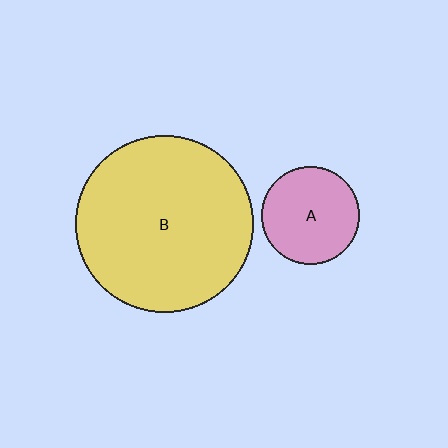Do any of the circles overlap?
No, none of the circles overlap.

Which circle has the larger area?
Circle B (yellow).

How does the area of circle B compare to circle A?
Approximately 3.3 times.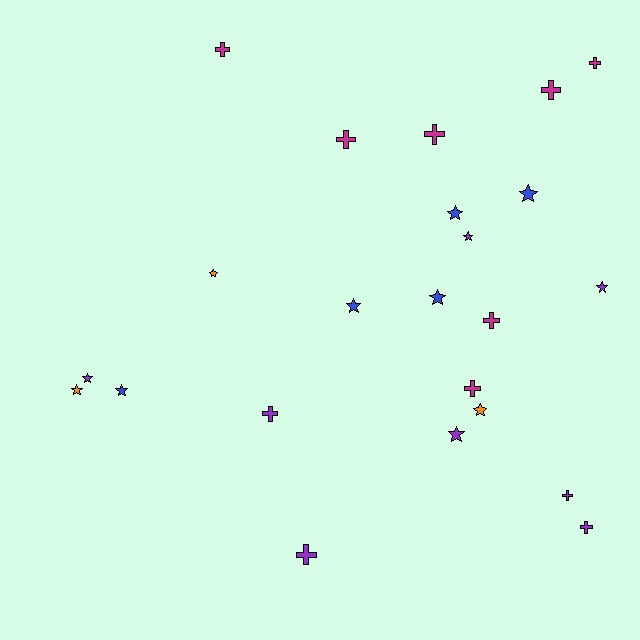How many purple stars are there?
There are 4 purple stars.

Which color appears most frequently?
Purple, with 8 objects.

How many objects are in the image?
There are 23 objects.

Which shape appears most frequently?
Star, with 12 objects.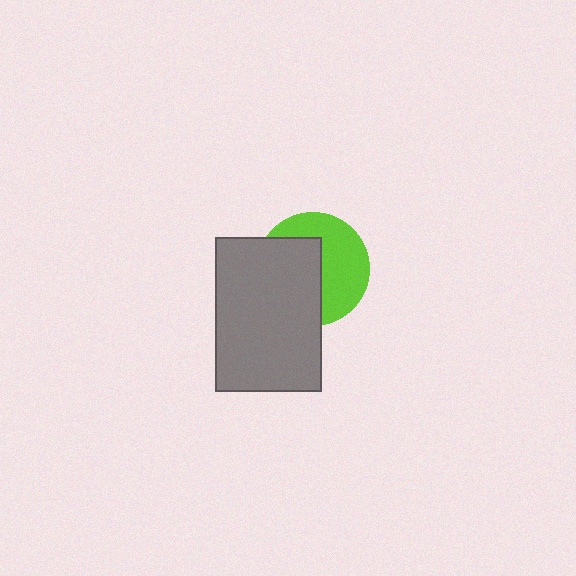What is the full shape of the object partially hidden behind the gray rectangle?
The partially hidden object is a lime circle.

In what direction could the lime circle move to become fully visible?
The lime circle could move right. That would shift it out from behind the gray rectangle entirely.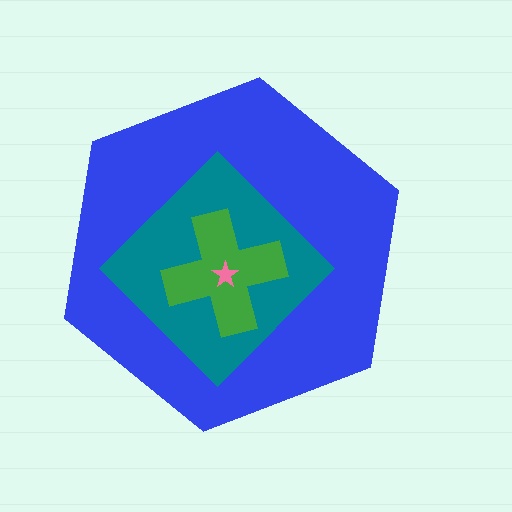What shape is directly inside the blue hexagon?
The teal diamond.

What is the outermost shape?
The blue hexagon.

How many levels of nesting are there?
4.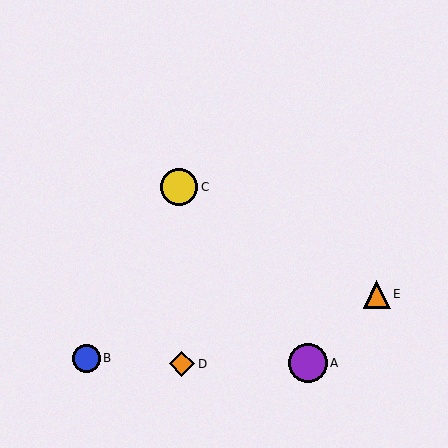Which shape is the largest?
The purple circle (labeled A) is the largest.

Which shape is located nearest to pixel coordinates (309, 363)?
The purple circle (labeled A) at (308, 363) is nearest to that location.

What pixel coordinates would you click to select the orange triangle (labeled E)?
Click at (377, 294) to select the orange triangle E.